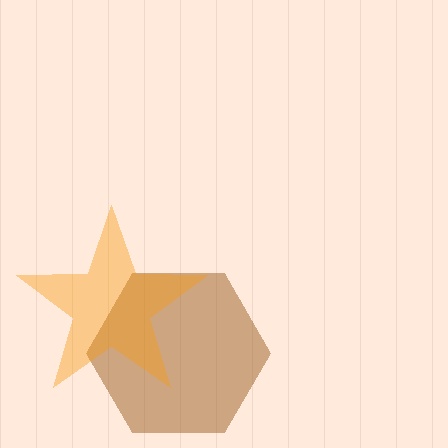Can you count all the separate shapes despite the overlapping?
Yes, there are 2 separate shapes.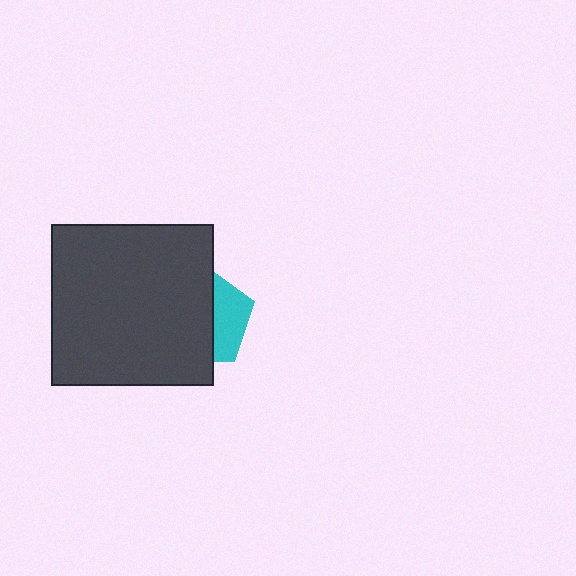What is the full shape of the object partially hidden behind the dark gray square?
The partially hidden object is a cyan pentagon.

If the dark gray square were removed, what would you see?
You would see the complete cyan pentagon.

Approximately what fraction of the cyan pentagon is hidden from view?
Roughly 64% of the cyan pentagon is hidden behind the dark gray square.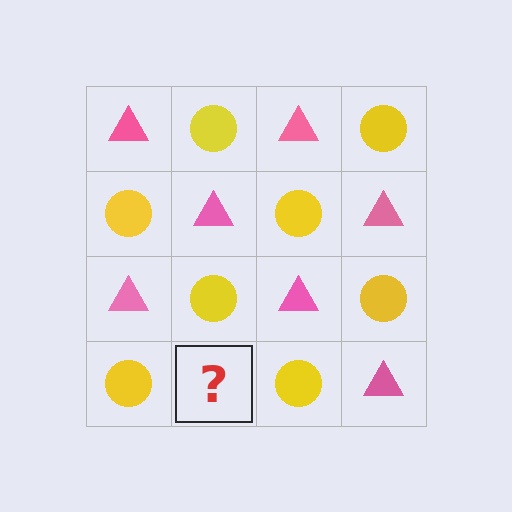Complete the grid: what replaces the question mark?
The question mark should be replaced with a pink triangle.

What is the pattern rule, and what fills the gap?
The rule is that it alternates pink triangle and yellow circle in a checkerboard pattern. The gap should be filled with a pink triangle.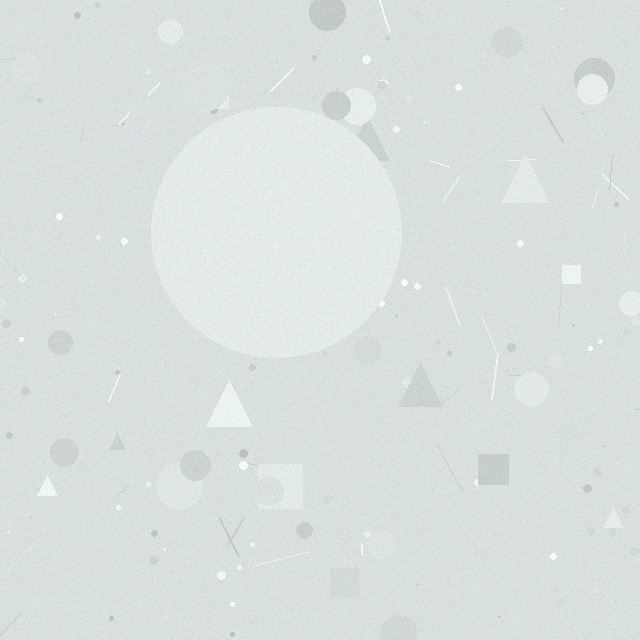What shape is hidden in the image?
A circle is hidden in the image.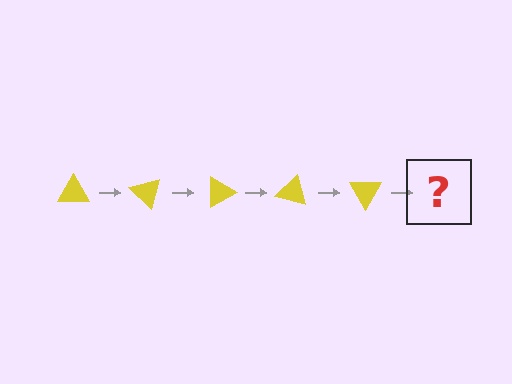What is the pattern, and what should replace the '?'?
The pattern is that the triangle rotates 45 degrees each step. The '?' should be a yellow triangle rotated 225 degrees.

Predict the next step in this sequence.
The next step is a yellow triangle rotated 225 degrees.